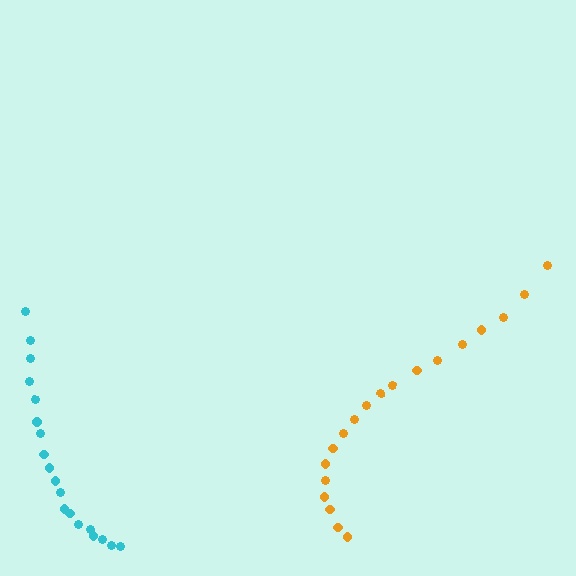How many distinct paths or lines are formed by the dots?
There are 2 distinct paths.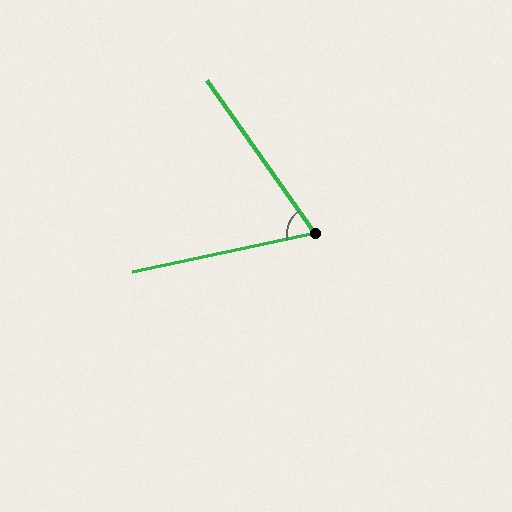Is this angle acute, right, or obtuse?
It is acute.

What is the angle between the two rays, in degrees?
Approximately 67 degrees.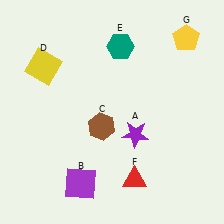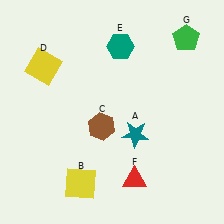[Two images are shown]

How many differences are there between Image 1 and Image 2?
There are 3 differences between the two images.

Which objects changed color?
A changed from purple to teal. B changed from purple to yellow. G changed from yellow to green.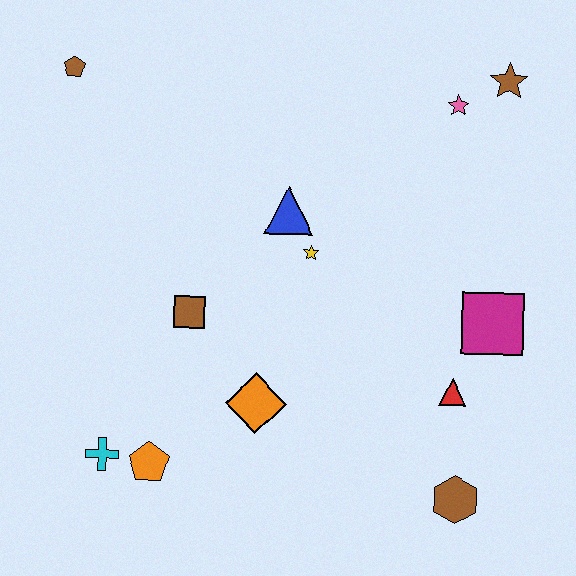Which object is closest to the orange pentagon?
The cyan cross is closest to the orange pentagon.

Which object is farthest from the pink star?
The cyan cross is farthest from the pink star.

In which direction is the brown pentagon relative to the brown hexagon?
The brown pentagon is above the brown hexagon.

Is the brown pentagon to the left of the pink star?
Yes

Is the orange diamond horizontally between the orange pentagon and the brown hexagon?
Yes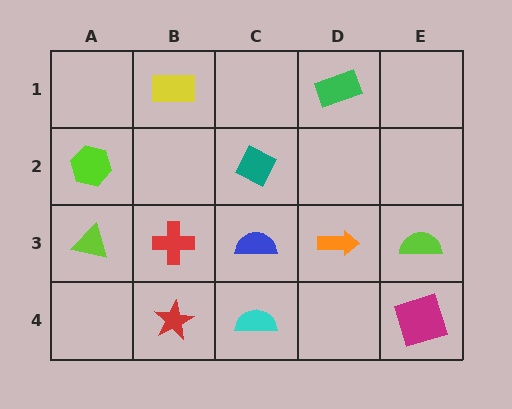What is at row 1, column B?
A yellow rectangle.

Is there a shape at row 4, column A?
No, that cell is empty.